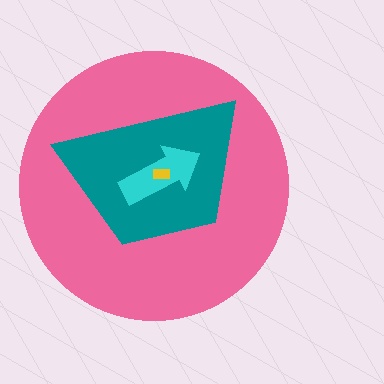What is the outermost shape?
The pink circle.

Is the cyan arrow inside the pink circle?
Yes.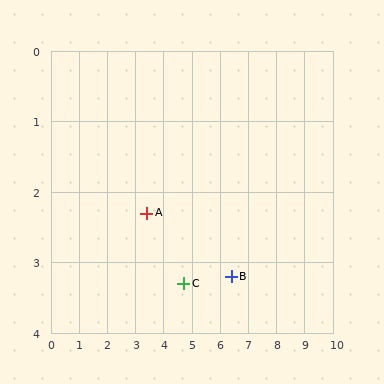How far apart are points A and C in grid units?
Points A and C are about 1.6 grid units apart.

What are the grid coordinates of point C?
Point C is at approximately (4.7, 3.3).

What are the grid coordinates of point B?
Point B is at approximately (6.4, 3.2).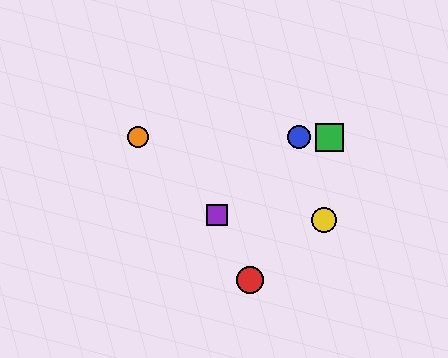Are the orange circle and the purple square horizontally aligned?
No, the orange circle is at y≈137 and the purple square is at y≈215.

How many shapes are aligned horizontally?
3 shapes (the blue circle, the green square, the orange circle) are aligned horizontally.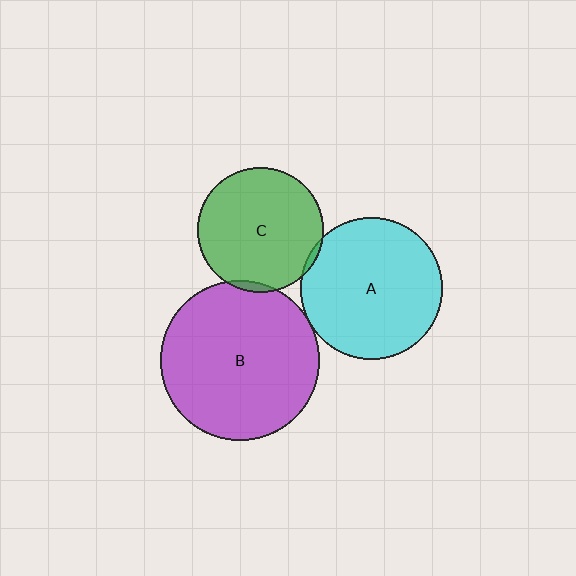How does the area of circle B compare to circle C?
Approximately 1.6 times.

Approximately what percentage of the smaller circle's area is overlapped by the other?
Approximately 5%.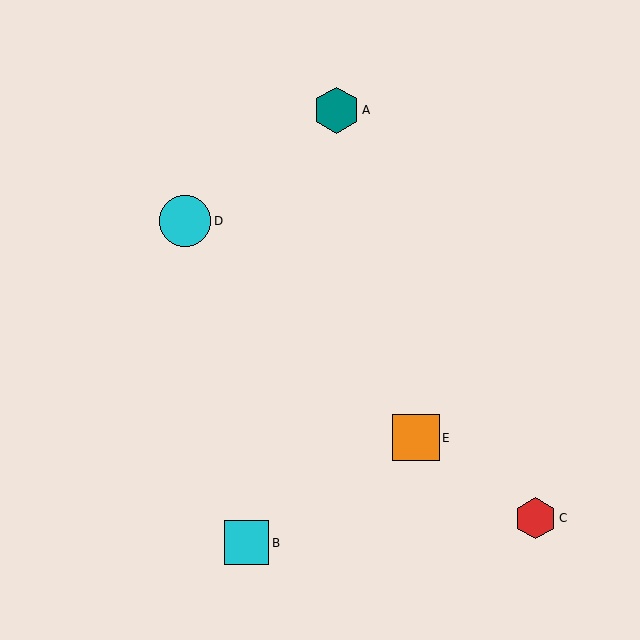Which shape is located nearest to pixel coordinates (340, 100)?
The teal hexagon (labeled A) at (336, 110) is nearest to that location.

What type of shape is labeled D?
Shape D is a cyan circle.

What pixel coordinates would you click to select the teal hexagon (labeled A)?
Click at (336, 110) to select the teal hexagon A.